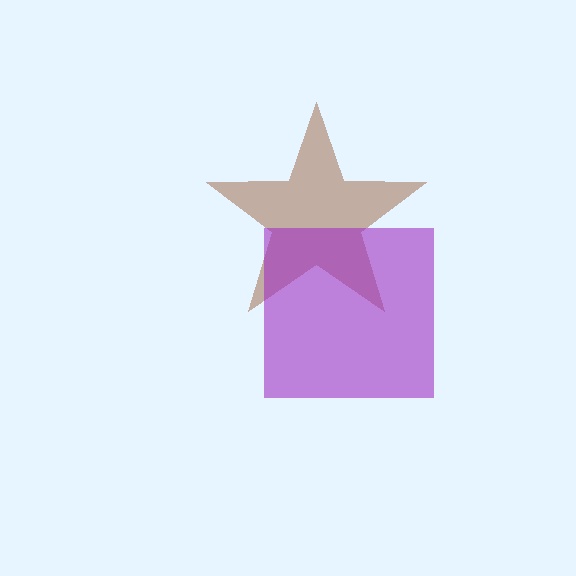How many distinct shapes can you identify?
There are 2 distinct shapes: a brown star, a purple square.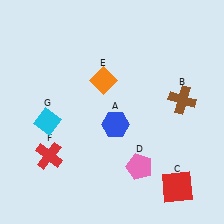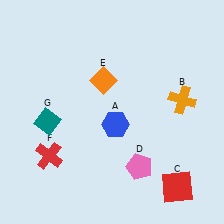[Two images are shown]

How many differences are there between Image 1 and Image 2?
There are 2 differences between the two images.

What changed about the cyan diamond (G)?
In Image 1, G is cyan. In Image 2, it changed to teal.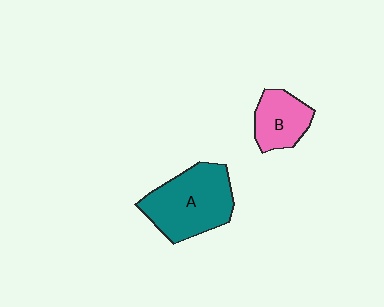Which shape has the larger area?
Shape A (teal).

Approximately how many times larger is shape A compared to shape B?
Approximately 1.8 times.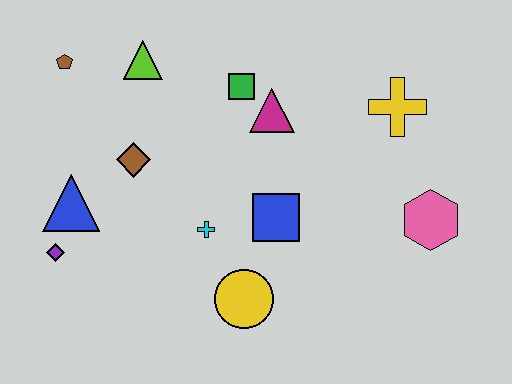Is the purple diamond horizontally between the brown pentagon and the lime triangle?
No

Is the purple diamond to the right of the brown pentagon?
No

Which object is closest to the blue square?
The cyan cross is closest to the blue square.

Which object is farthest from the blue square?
The brown pentagon is farthest from the blue square.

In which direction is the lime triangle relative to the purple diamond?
The lime triangle is above the purple diamond.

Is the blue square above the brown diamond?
No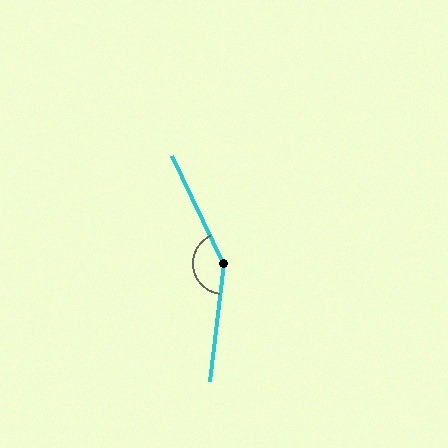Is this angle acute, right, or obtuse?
It is obtuse.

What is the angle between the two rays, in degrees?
Approximately 148 degrees.